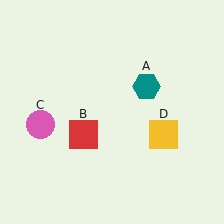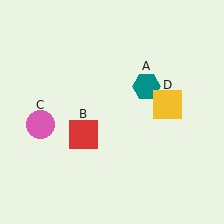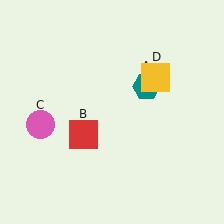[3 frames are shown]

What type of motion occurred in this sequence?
The yellow square (object D) rotated counterclockwise around the center of the scene.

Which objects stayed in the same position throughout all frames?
Teal hexagon (object A) and red square (object B) and pink circle (object C) remained stationary.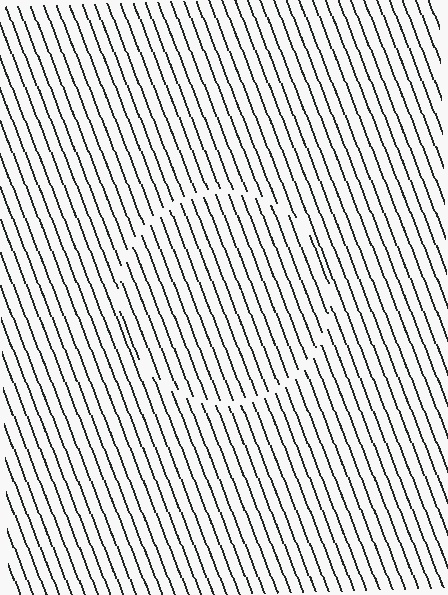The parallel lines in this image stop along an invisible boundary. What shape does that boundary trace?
An illusory circle. The interior of the shape contains the same grating, shifted by half a period — the contour is defined by the phase discontinuity where line-ends from the inner and outer gratings abut.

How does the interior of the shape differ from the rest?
The interior of the shape contains the same grating, shifted by half a period — the contour is defined by the phase discontinuity where line-ends from the inner and outer gratings abut.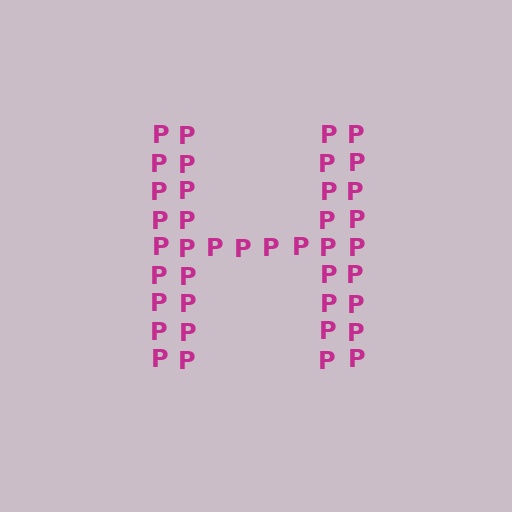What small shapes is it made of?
It is made of small letter P's.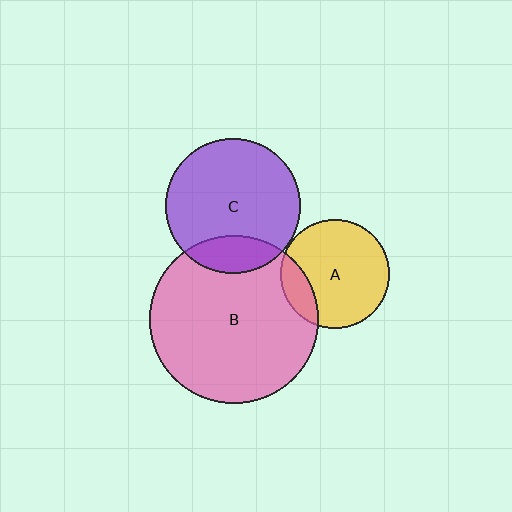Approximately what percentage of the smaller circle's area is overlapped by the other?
Approximately 15%.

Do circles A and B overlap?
Yes.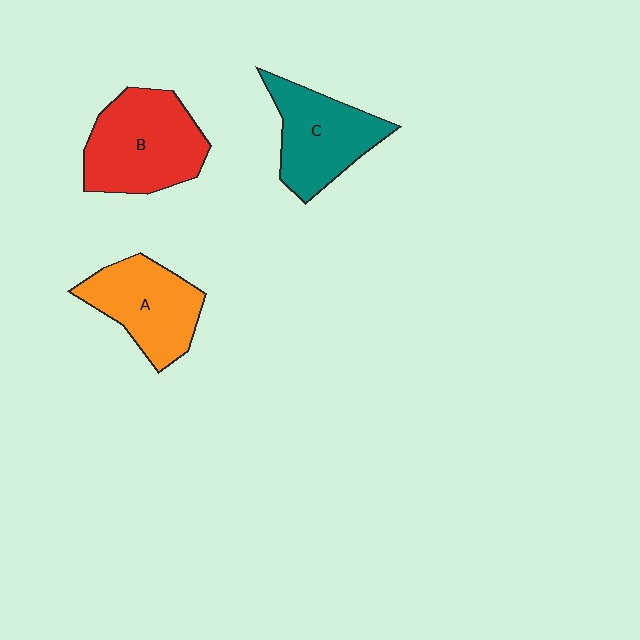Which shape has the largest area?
Shape B (red).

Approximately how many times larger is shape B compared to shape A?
Approximately 1.2 times.